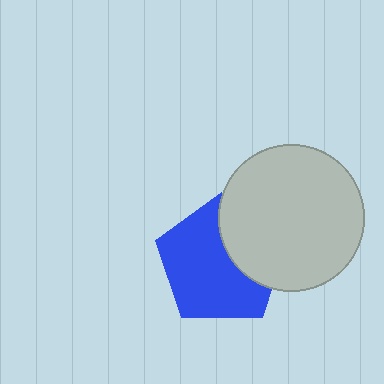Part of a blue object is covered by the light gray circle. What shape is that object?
It is a pentagon.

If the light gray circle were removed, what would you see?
You would see the complete blue pentagon.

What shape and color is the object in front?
The object in front is a light gray circle.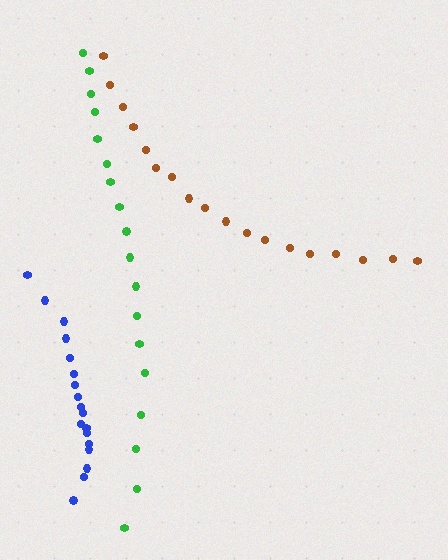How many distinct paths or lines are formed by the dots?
There are 3 distinct paths.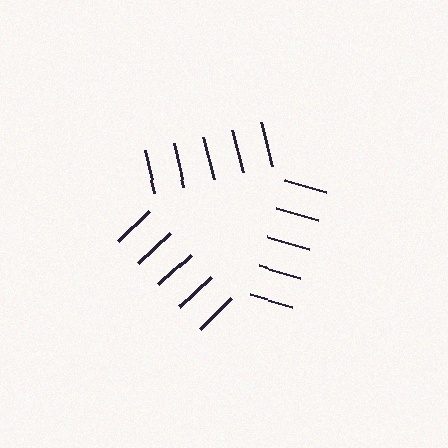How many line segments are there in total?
15 — 5 along each of the 3 edges.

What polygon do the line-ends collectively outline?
An illusory triangle — the line segments terminate on its edges but no continuous stroke is drawn.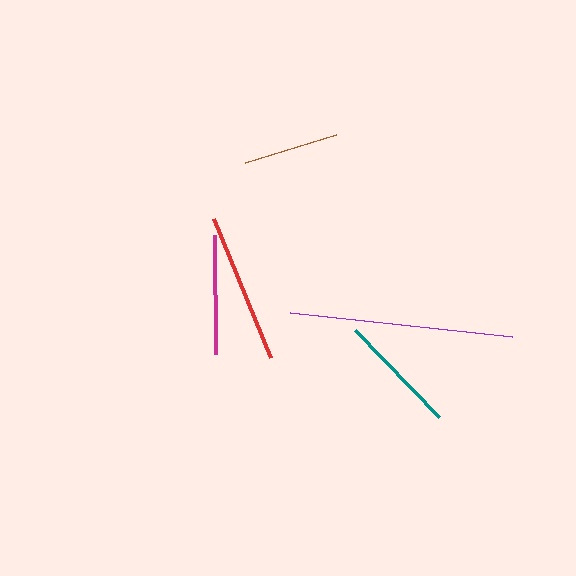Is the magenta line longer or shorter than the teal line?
The teal line is longer than the magenta line.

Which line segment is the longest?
The purple line is the longest at approximately 223 pixels.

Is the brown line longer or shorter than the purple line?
The purple line is longer than the brown line.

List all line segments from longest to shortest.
From longest to shortest: purple, red, teal, magenta, brown.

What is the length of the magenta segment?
The magenta segment is approximately 119 pixels long.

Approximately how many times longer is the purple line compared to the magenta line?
The purple line is approximately 1.9 times the length of the magenta line.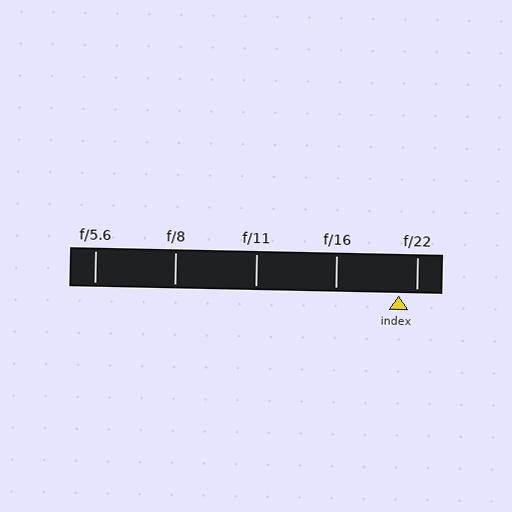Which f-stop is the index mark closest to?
The index mark is closest to f/22.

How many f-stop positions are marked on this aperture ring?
There are 5 f-stop positions marked.